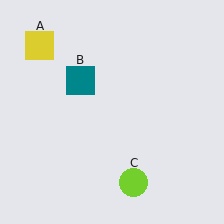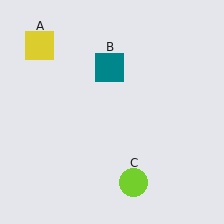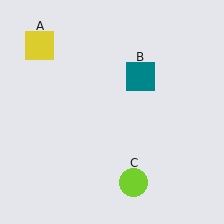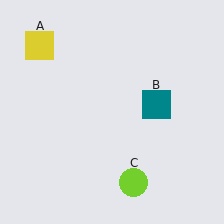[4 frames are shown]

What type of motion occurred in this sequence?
The teal square (object B) rotated clockwise around the center of the scene.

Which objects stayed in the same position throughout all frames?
Yellow square (object A) and lime circle (object C) remained stationary.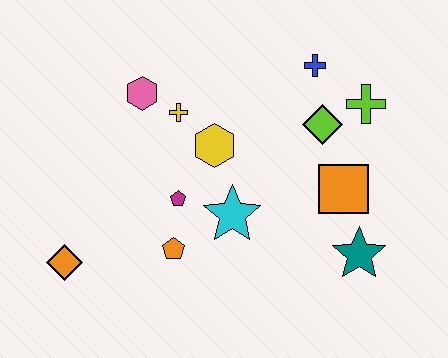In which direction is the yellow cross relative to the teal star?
The yellow cross is to the left of the teal star.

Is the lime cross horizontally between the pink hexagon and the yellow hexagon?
No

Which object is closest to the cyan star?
The magenta pentagon is closest to the cyan star.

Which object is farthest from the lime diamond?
The orange diamond is farthest from the lime diamond.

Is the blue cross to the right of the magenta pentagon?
Yes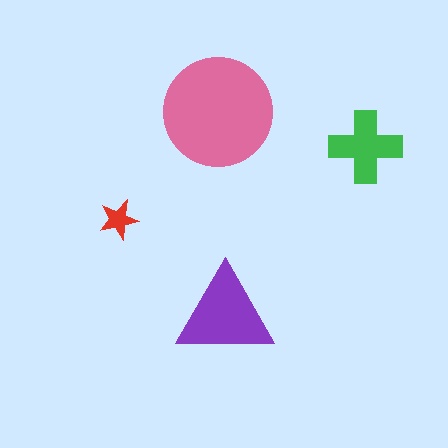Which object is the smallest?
The red star.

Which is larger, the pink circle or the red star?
The pink circle.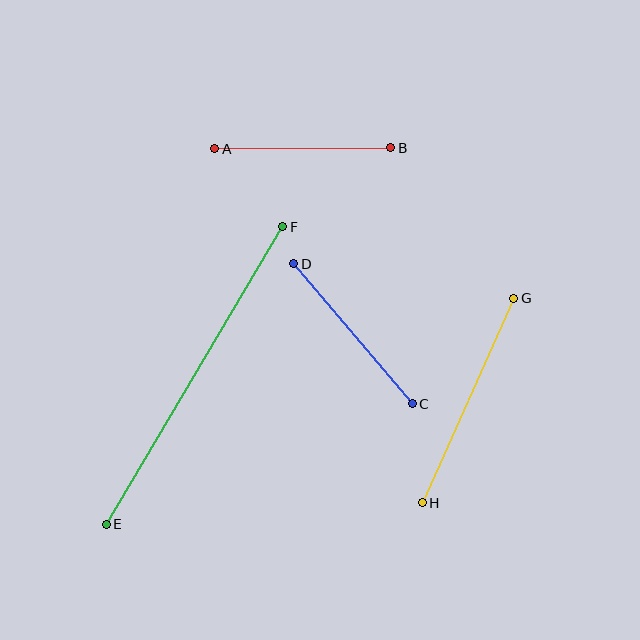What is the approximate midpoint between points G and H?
The midpoint is at approximately (468, 401) pixels.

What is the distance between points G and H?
The distance is approximately 224 pixels.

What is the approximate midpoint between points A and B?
The midpoint is at approximately (303, 148) pixels.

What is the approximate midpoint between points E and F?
The midpoint is at approximately (194, 375) pixels.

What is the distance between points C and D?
The distance is approximately 183 pixels.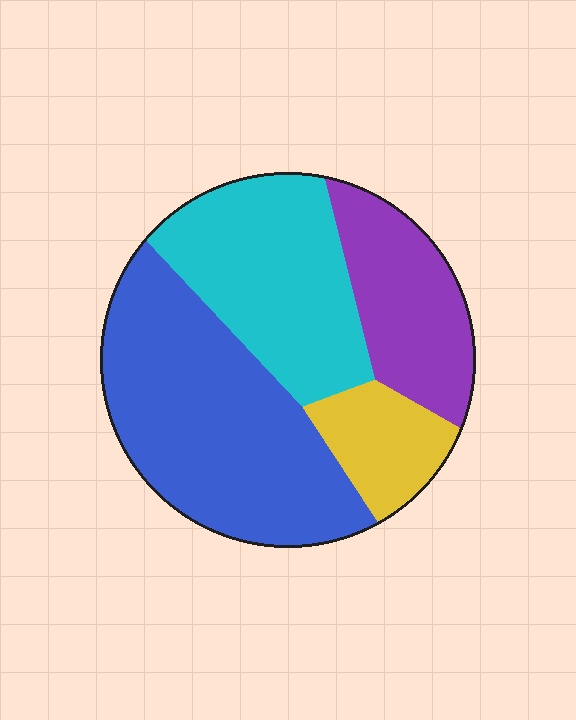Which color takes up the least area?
Yellow, at roughly 10%.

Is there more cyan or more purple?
Cyan.